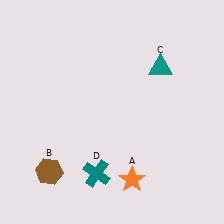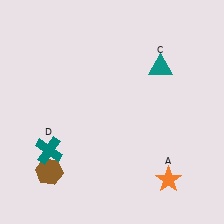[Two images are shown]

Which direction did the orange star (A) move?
The orange star (A) moved right.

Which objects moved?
The objects that moved are: the orange star (A), the teal cross (D).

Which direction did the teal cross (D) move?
The teal cross (D) moved left.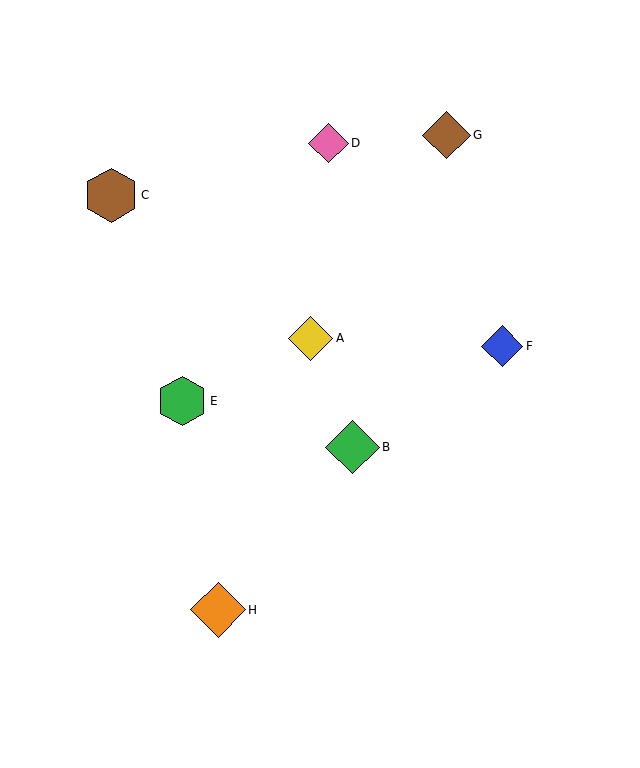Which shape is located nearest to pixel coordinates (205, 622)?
The orange diamond (labeled H) at (218, 610) is nearest to that location.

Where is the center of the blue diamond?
The center of the blue diamond is at (502, 346).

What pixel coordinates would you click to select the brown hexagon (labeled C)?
Click at (111, 195) to select the brown hexagon C.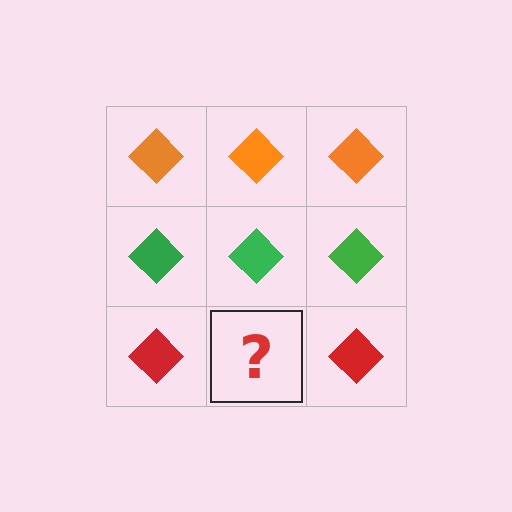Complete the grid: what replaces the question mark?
The question mark should be replaced with a red diamond.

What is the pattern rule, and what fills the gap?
The rule is that each row has a consistent color. The gap should be filled with a red diamond.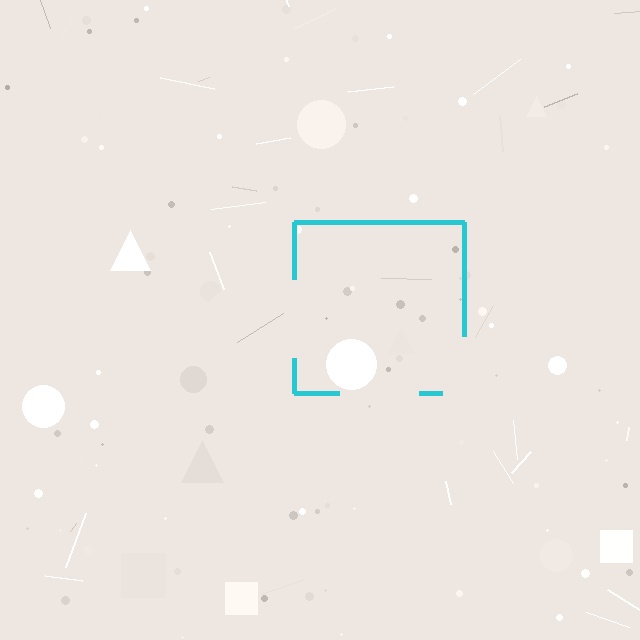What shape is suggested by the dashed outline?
The dashed outline suggests a square.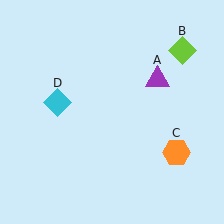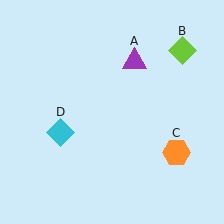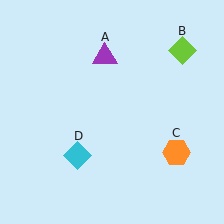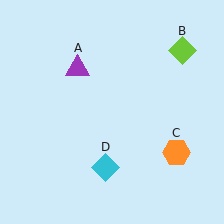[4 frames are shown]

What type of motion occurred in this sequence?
The purple triangle (object A), cyan diamond (object D) rotated counterclockwise around the center of the scene.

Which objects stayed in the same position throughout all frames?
Lime diamond (object B) and orange hexagon (object C) remained stationary.